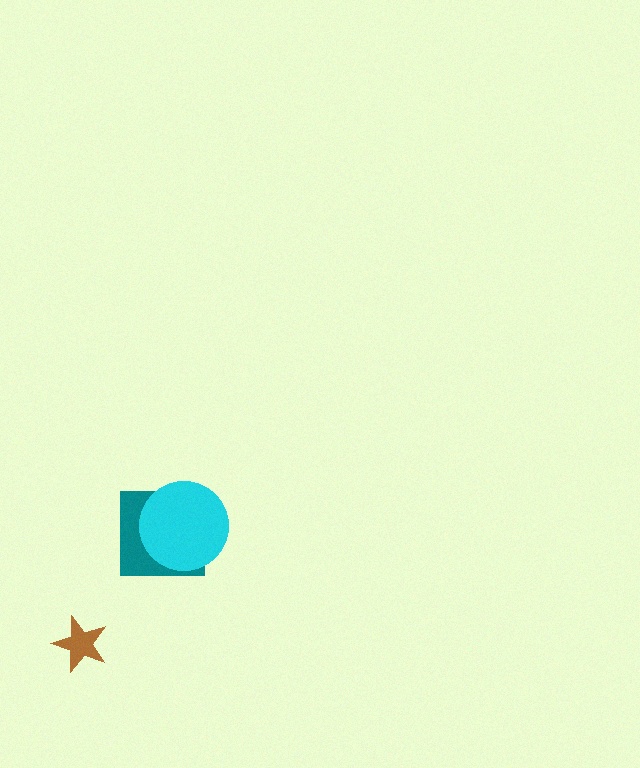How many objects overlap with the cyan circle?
1 object overlaps with the cyan circle.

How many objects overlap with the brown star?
0 objects overlap with the brown star.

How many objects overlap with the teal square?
1 object overlaps with the teal square.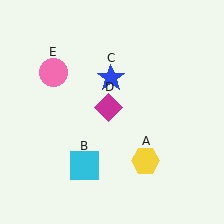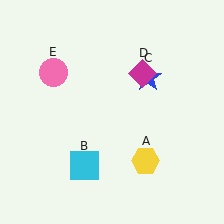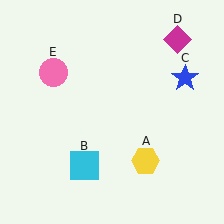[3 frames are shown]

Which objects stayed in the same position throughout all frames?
Yellow hexagon (object A) and cyan square (object B) and pink circle (object E) remained stationary.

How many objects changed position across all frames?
2 objects changed position: blue star (object C), magenta diamond (object D).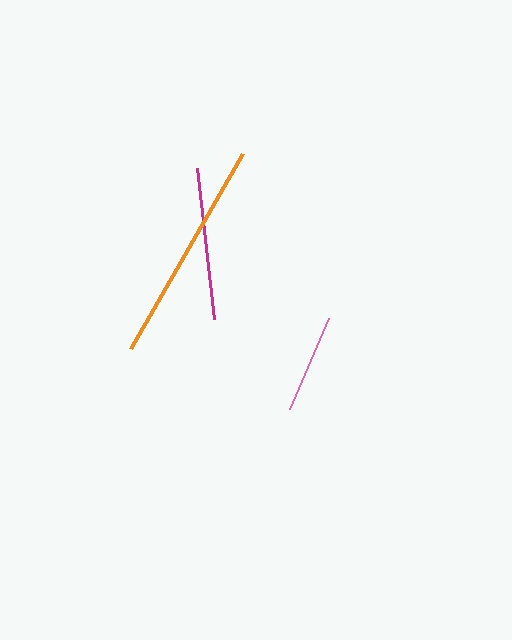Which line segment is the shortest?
The pink line is the shortest at approximately 99 pixels.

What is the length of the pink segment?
The pink segment is approximately 99 pixels long.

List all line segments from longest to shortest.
From longest to shortest: orange, magenta, pink.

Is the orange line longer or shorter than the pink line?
The orange line is longer than the pink line.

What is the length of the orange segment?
The orange segment is approximately 225 pixels long.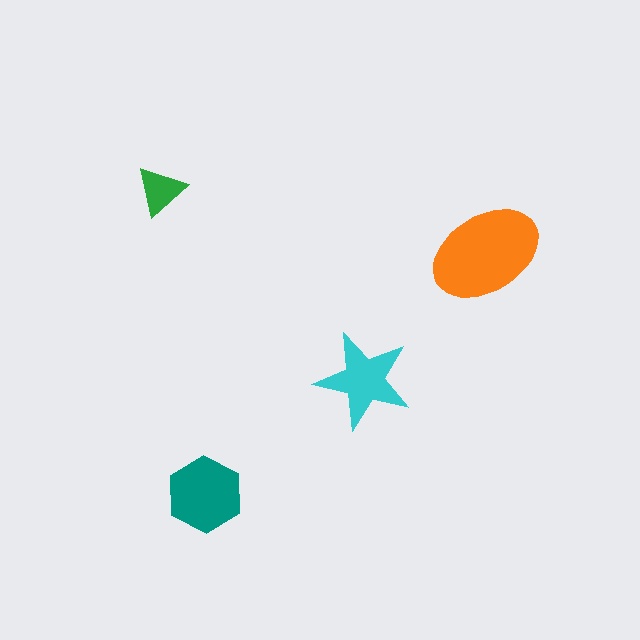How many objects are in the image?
There are 4 objects in the image.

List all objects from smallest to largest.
The green triangle, the cyan star, the teal hexagon, the orange ellipse.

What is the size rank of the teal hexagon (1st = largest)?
2nd.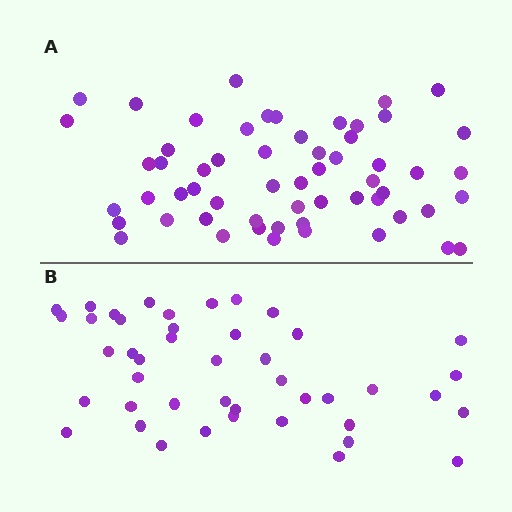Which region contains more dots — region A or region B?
Region A (the top region) has more dots.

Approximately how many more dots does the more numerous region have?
Region A has approximately 15 more dots than region B.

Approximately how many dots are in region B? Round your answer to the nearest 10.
About 40 dots. (The exact count is 44, which rounds to 40.)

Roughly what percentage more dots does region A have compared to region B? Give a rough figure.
About 30% more.